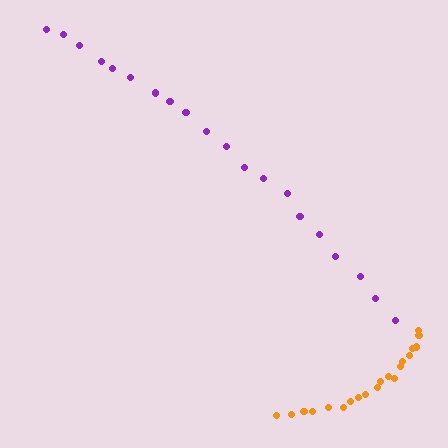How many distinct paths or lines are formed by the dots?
There are 2 distinct paths.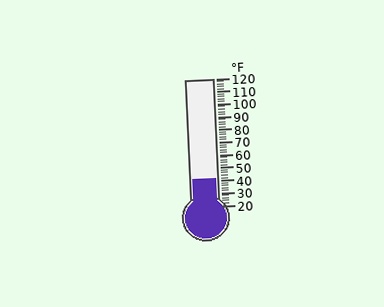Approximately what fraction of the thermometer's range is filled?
The thermometer is filled to approximately 20% of its range.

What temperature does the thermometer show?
The thermometer shows approximately 42°F.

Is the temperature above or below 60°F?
The temperature is below 60°F.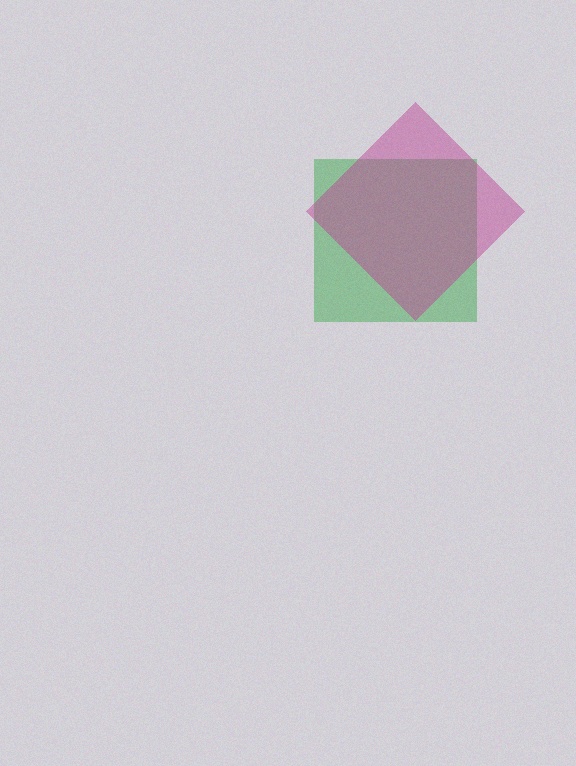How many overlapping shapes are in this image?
There are 2 overlapping shapes in the image.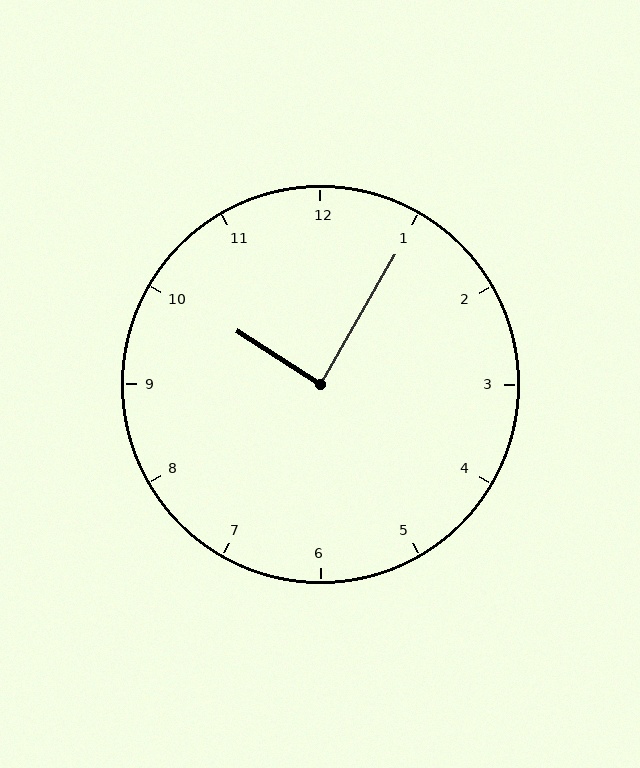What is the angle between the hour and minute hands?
Approximately 88 degrees.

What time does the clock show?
10:05.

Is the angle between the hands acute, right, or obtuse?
It is right.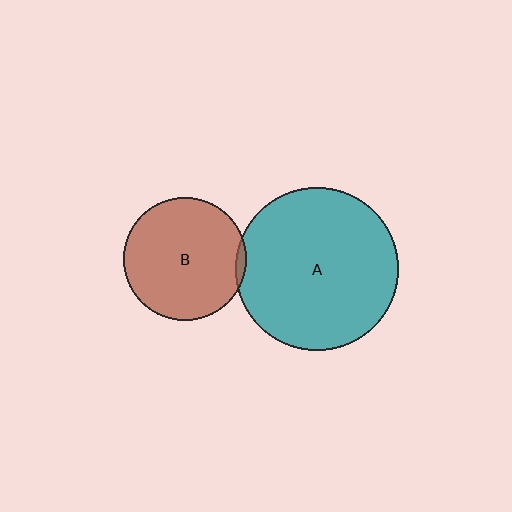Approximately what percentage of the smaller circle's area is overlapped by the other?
Approximately 5%.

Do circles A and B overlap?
Yes.